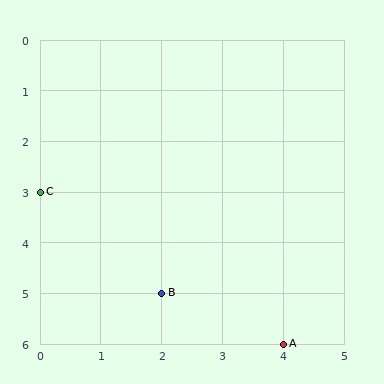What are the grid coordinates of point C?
Point C is at grid coordinates (0, 3).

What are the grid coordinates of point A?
Point A is at grid coordinates (4, 6).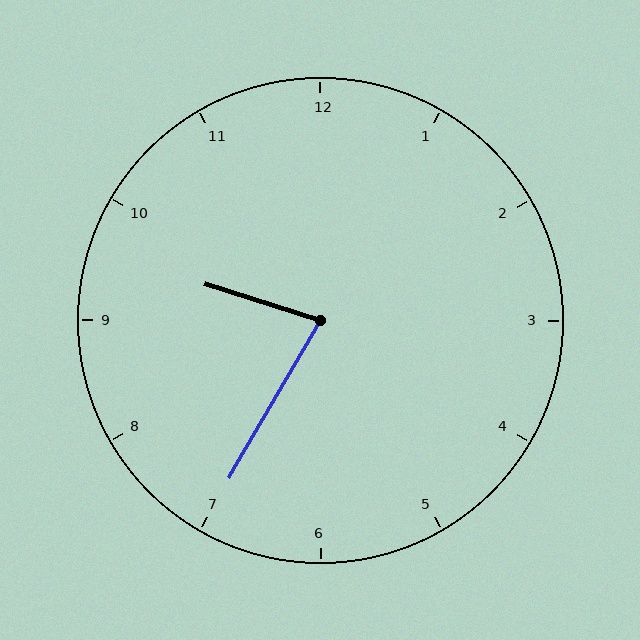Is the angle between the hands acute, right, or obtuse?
It is acute.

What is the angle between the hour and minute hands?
Approximately 78 degrees.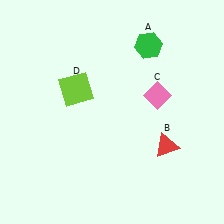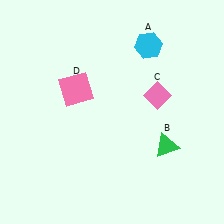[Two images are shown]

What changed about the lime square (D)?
In Image 1, D is lime. In Image 2, it changed to pink.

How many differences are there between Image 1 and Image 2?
There are 3 differences between the two images.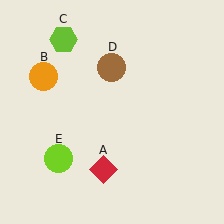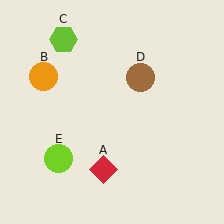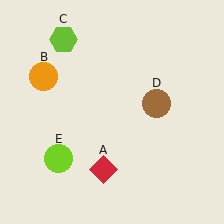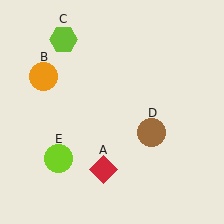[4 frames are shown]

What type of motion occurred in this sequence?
The brown circle (object D) rotated clockwise around the center of the scene.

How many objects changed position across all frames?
1 object changed position: brown circle (object D).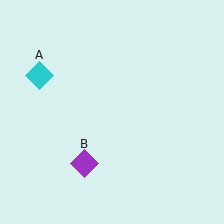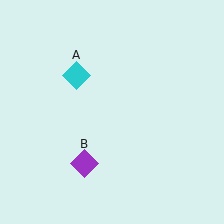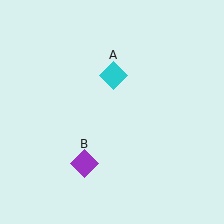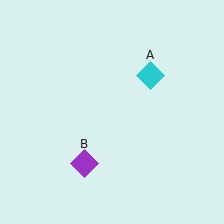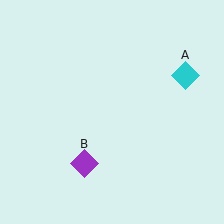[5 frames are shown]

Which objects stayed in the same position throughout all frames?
Purple diamond (object B) remained stationary.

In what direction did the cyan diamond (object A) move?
The cyan diamond (object A) moved right.